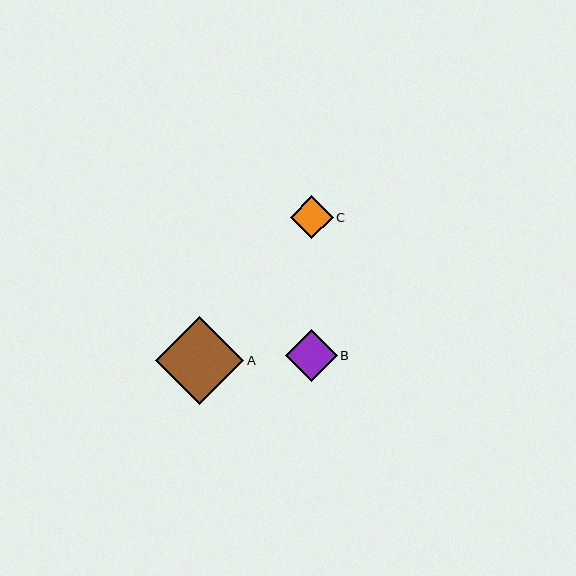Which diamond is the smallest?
Diamond C is the smallest with a size of approximately 43 pixels.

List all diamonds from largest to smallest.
From largest to smallest: A, B, C.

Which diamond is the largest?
Diamond A is the largest with a size of approximately 88 pixels.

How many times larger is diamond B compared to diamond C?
Diamond B is approximately 1.2 times the size of diamond C.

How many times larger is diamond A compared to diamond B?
Diamond A is approximately 1.7 times the size of diamond B.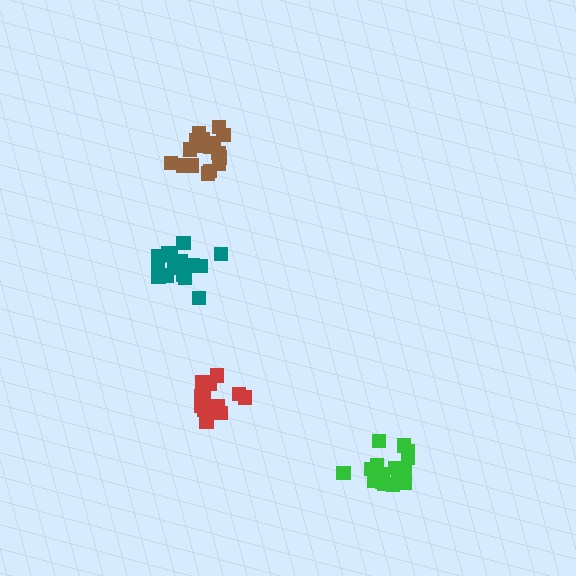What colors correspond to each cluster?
The clusters are colored: red, brown, green, teal.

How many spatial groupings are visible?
There are 4 spatial groupings.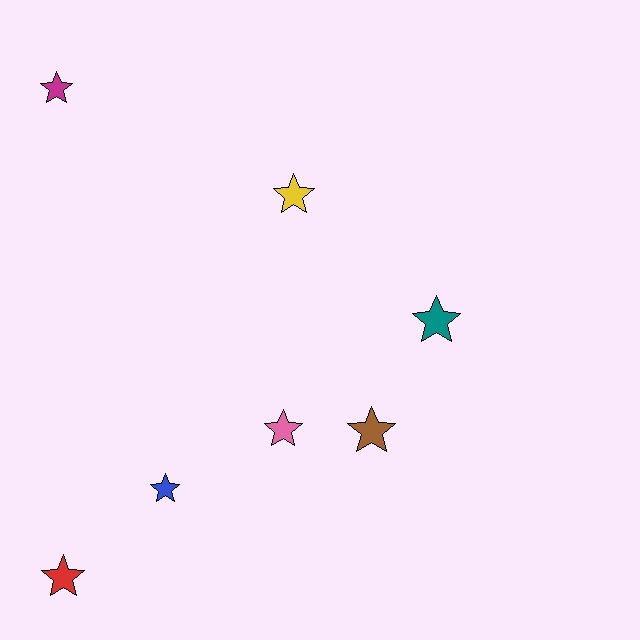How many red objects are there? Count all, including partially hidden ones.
There is 1 red object.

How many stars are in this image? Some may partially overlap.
There are 7 stars.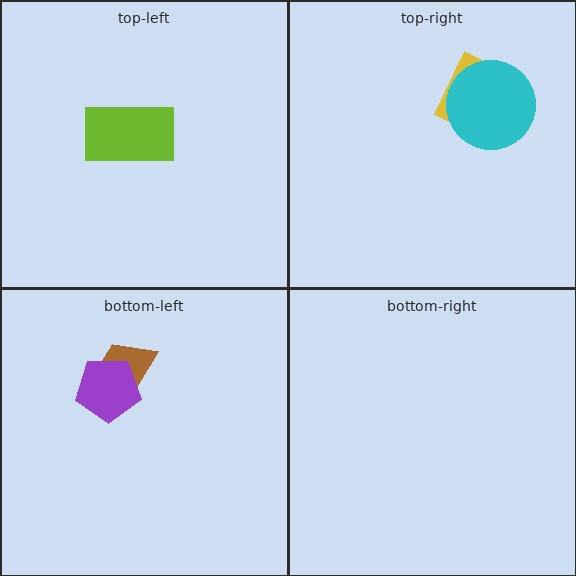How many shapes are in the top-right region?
2.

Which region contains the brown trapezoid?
The bottom-left region.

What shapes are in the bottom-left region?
The brown trapezoid, the purple pentagon.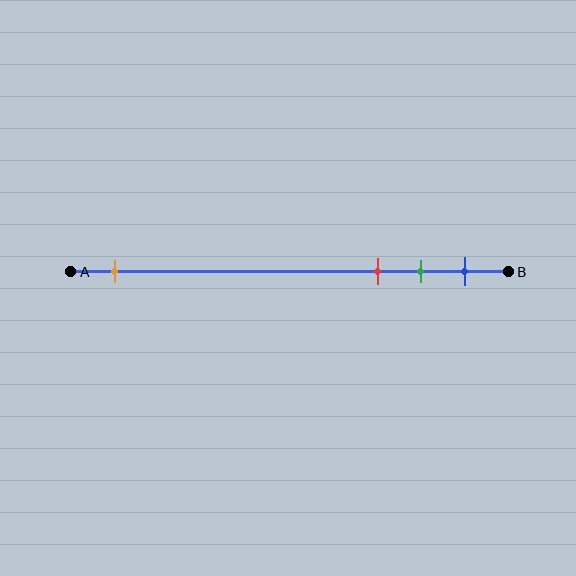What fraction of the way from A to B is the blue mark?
The blue mark is approximately 90% (0.9) of the way from A to B.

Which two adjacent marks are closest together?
The green and blue marks are the closest adjacent pair.